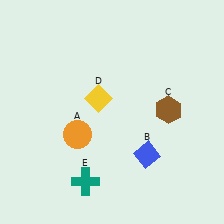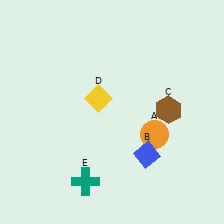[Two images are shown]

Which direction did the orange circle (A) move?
The orange circle (A) moved right.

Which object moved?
The orange circle (A) moved right.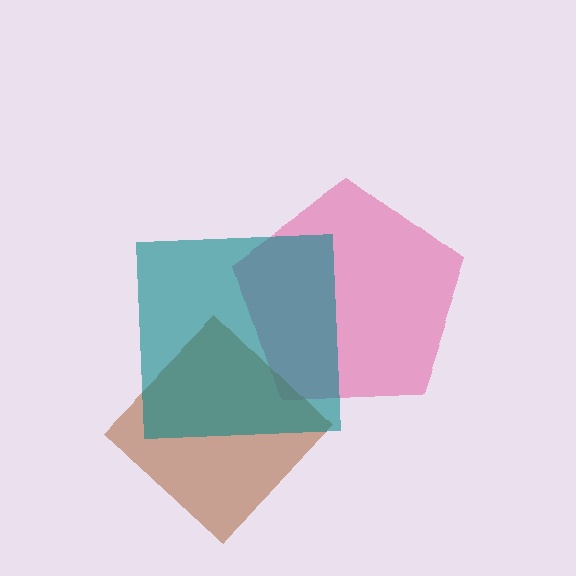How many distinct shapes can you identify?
There are 3 distinct shapes: a pink pentagon, a brown diamond, a teal square.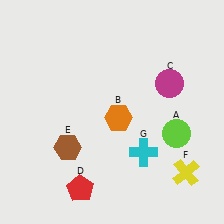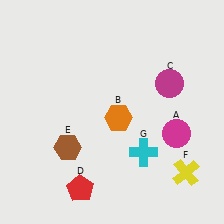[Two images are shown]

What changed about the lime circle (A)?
In Image 1, A is lime. In Image 2, it changed to magenta.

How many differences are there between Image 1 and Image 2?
There is 1 difference between the two images.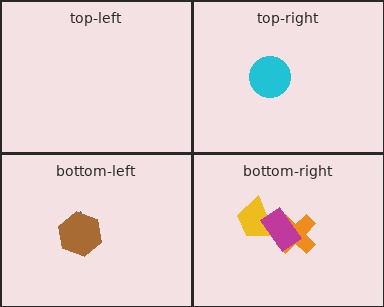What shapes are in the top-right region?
The cyan circle.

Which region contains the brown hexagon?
The bottom-left region.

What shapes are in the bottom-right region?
The yellow trapezoid, the orange cross, the magenta rectangle.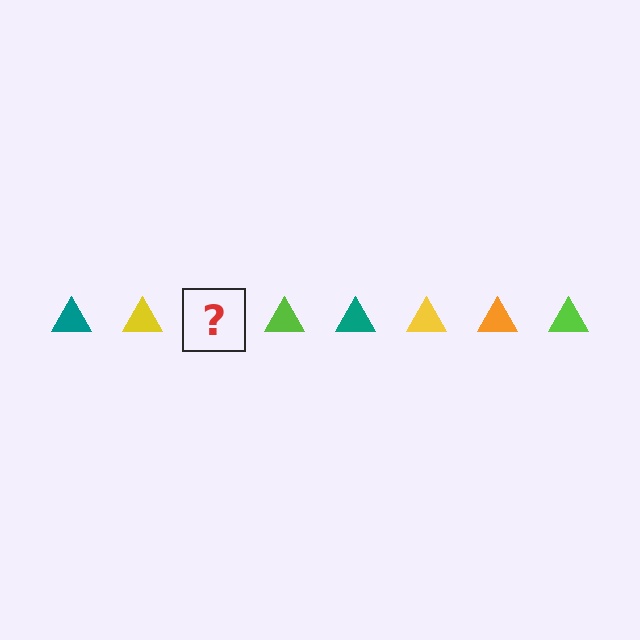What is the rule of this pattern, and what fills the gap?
The rule is that the pattern cycles through teal, yellow, orange, lime triangles. The gap should be filled with an orange triangle.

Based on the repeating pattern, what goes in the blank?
The blank should be an orange triangle.